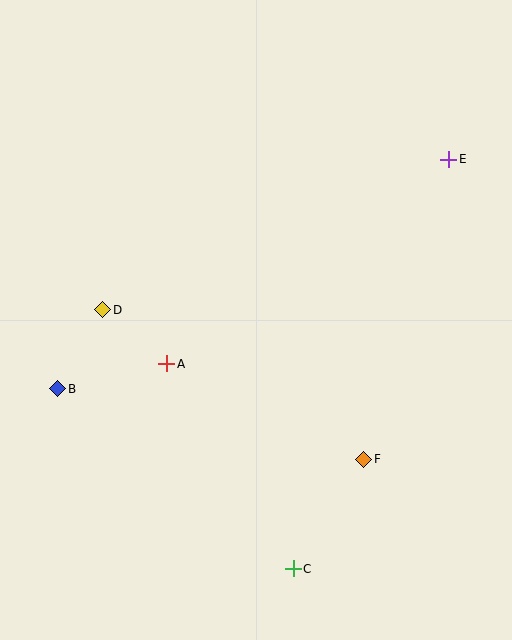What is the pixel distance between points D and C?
The distance between D and C is 321 pixels.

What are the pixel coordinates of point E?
Point E is at (449, 159).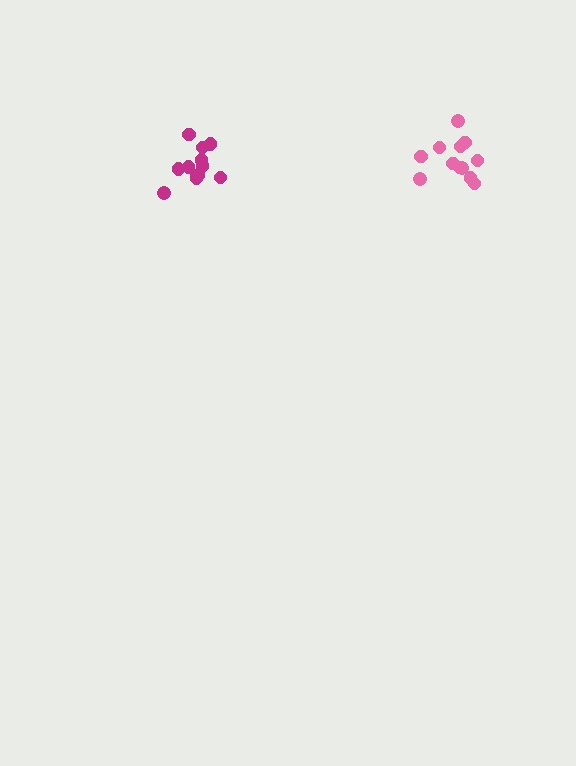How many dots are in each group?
Group 1: 12 dots, Group 2: 12 dots (24 total).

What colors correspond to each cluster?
The clusters are colored: pink, magenta.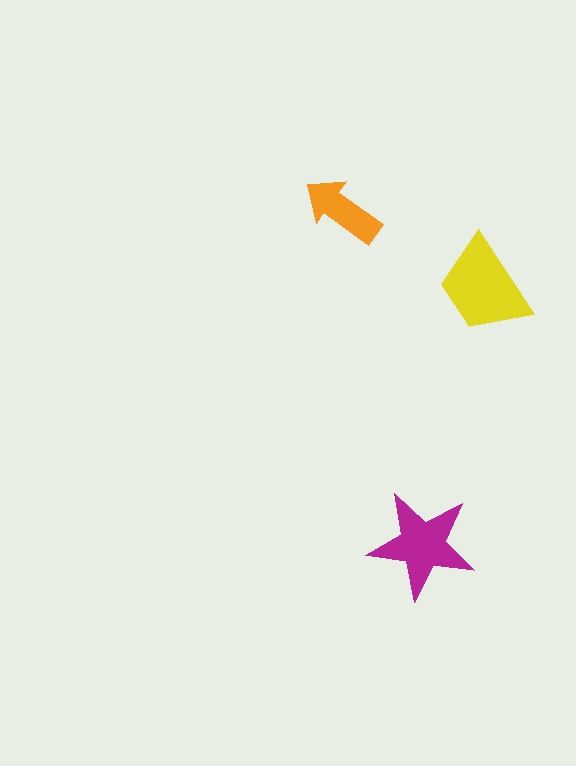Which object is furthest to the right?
The yellow trapezoid is rightmost.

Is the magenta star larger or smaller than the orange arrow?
Larger.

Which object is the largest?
The yellow trapezoid.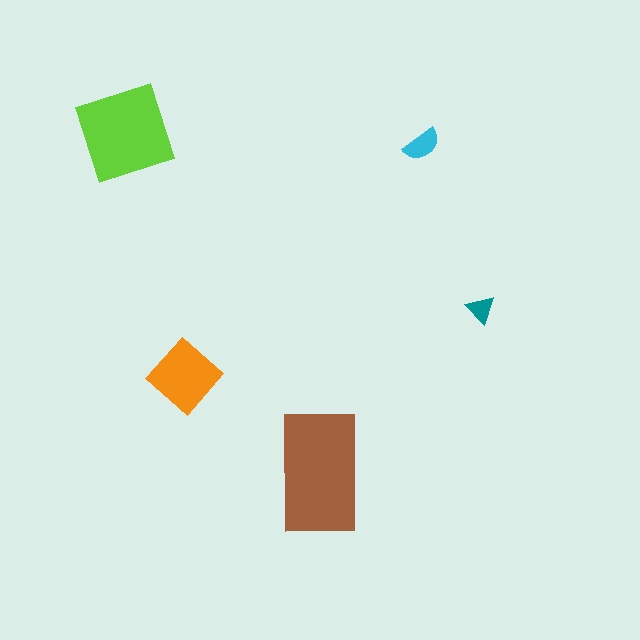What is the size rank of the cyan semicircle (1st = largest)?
4th.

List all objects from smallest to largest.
The teal triangle, the cyan semicircle, the orange diamond, the lime diamond, the brown rectangle.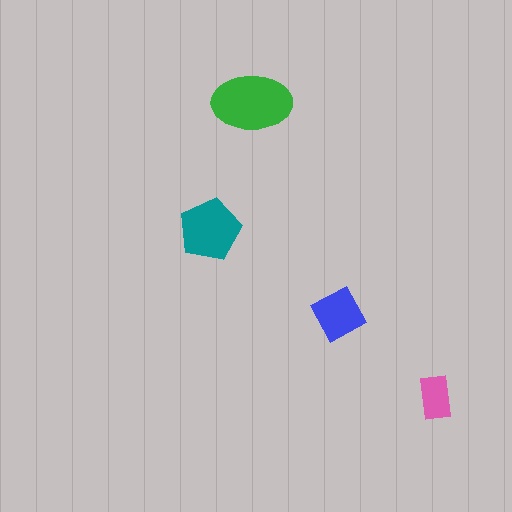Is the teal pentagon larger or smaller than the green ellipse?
Smaller.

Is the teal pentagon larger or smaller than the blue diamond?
Larger.